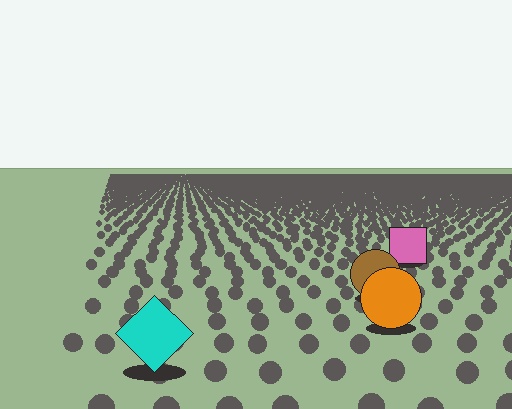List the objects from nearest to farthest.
From nearest to farthest: the cyan diamond, the orange circle, the brown circle, the pink square.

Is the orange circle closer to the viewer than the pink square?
Yes. The orange circle is closer — you can tell from the texture gradient: the ground texture is coarser near it.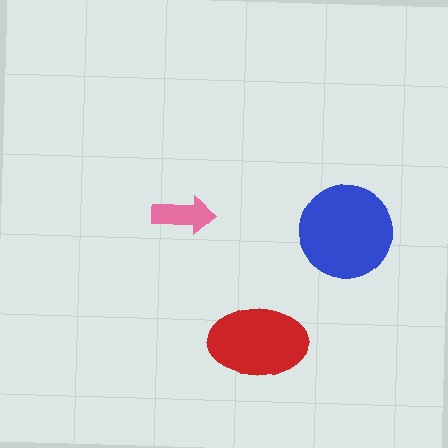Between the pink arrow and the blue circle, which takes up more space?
The blue circle.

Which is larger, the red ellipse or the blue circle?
The blue circle.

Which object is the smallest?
The pink arrow.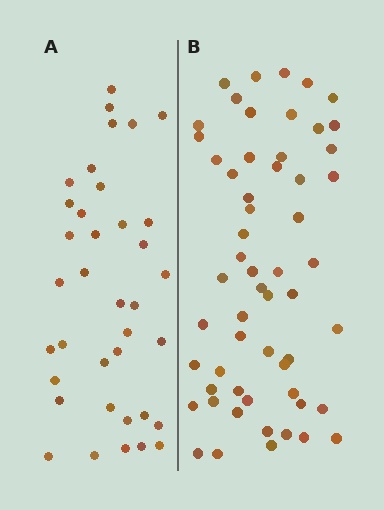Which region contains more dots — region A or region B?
Region B (the right region) has more dots.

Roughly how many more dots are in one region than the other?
Region B has approximately 20 more dots than region A.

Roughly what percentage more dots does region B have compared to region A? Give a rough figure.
About 55% more.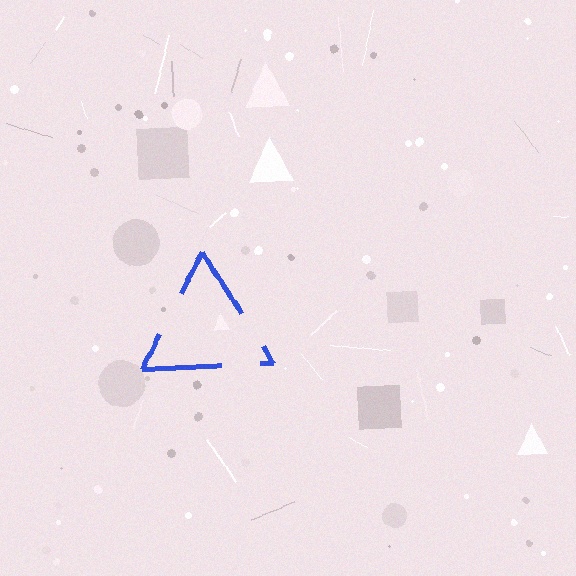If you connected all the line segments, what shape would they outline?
They would outline a triangle.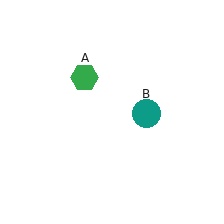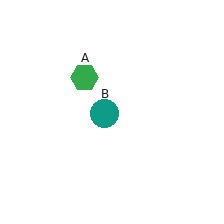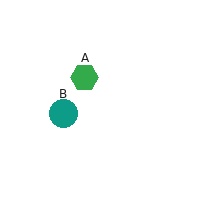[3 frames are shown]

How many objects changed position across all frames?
1 object changed position: teal circle (object B).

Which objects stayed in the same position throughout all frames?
Green hexagon (object A) remained stationary.